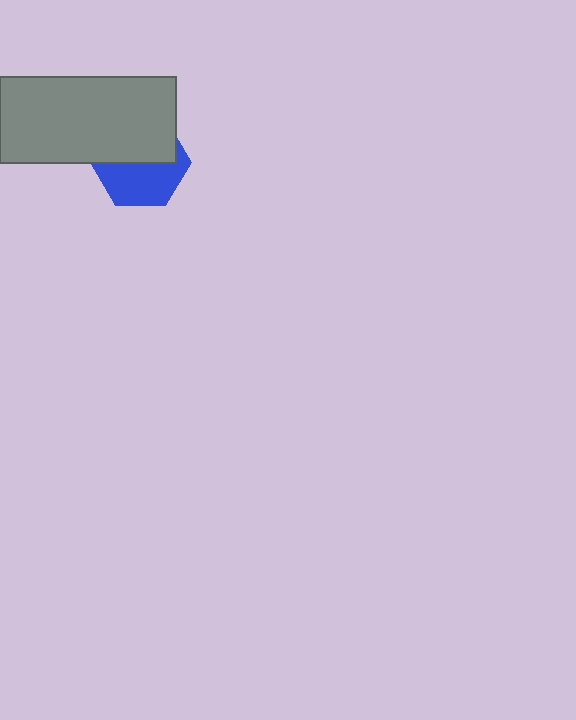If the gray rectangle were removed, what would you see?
You would see the complete blue hexagon.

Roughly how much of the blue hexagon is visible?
About half of it is visible (roughly 50%).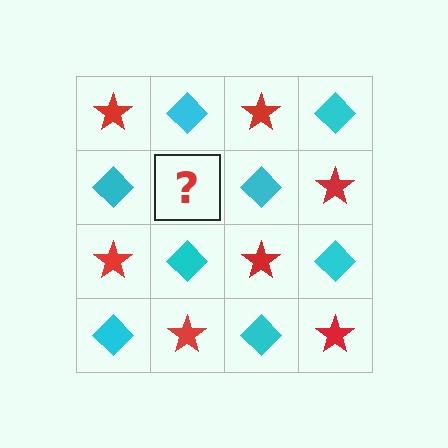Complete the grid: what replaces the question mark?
The question mark should be replaced with a red star.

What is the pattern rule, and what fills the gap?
The rule is that it alternates red star and cyan diamond in a checkerboard pattern. The gap should be filled with a red star.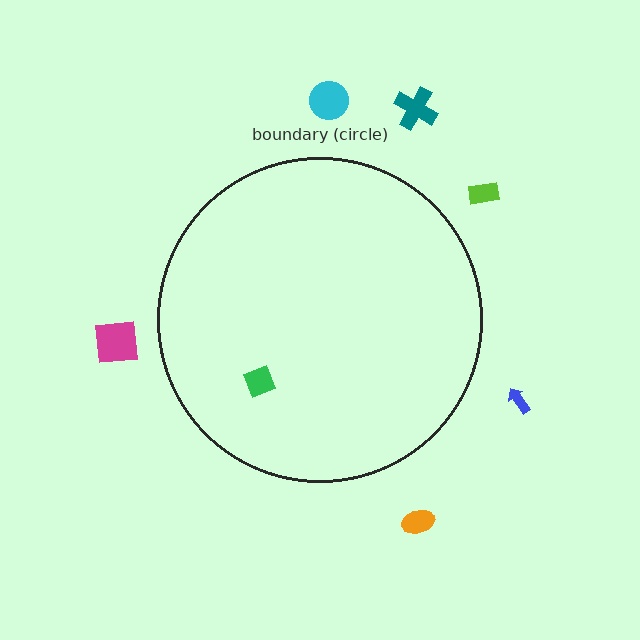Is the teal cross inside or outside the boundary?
Outside.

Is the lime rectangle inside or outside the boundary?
Outside.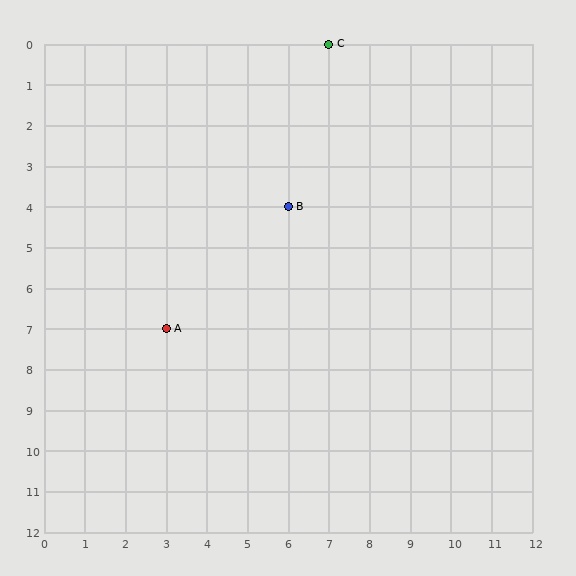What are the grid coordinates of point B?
Point B is at grid coordinates (6, 4).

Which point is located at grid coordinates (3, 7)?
Point A is at (3, 7).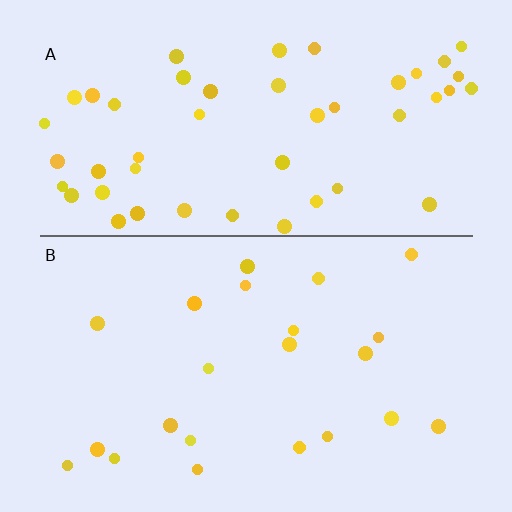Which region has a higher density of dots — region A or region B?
A (the top).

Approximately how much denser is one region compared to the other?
Approximately 2.2× — region A over region B.